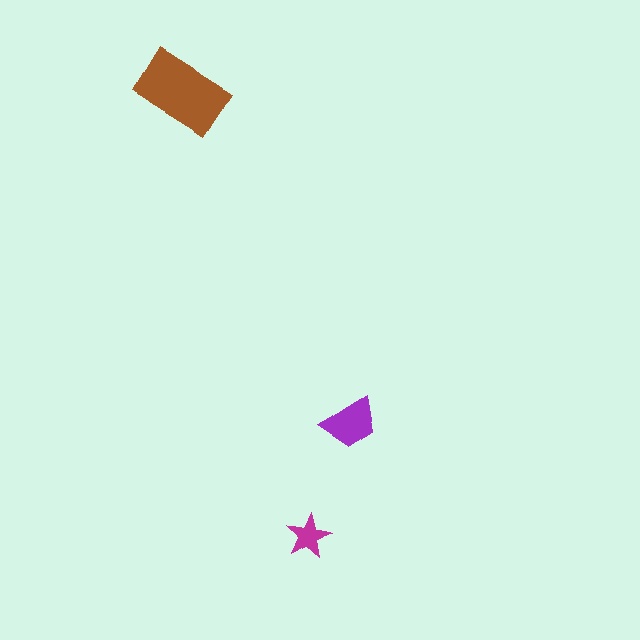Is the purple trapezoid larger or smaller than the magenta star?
Larger.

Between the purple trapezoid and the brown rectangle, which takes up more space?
The brown rectangle.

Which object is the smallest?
The magenta star.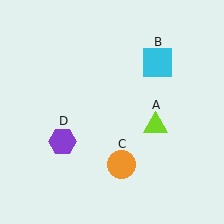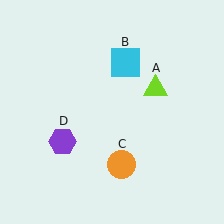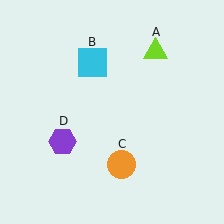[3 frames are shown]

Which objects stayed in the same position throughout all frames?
Orange circle (object C) and purple hexagon (object D) remained stationary.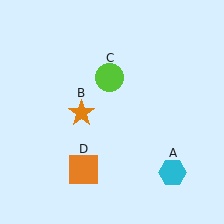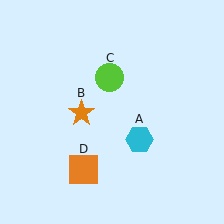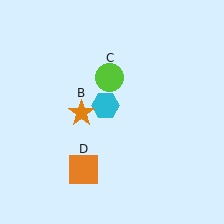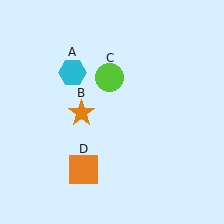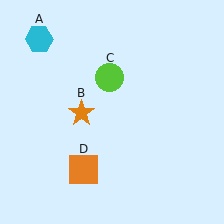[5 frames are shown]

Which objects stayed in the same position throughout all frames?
Orange star (object B) and lime circle (object C) and orange square (object D) remained stationary.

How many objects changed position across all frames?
1 object changed position: cyan hexagon (object A).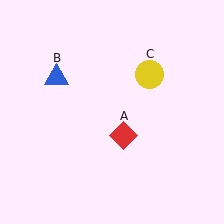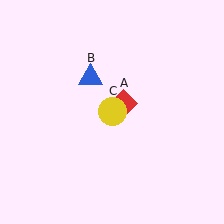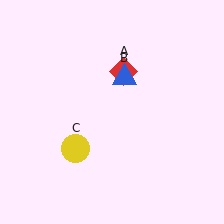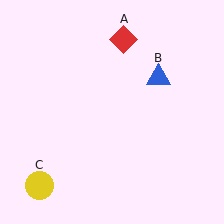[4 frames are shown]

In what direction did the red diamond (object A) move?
The red diamond (object A) moved up.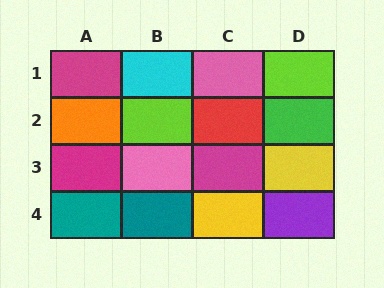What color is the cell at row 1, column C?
Pink.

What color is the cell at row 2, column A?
Orange.